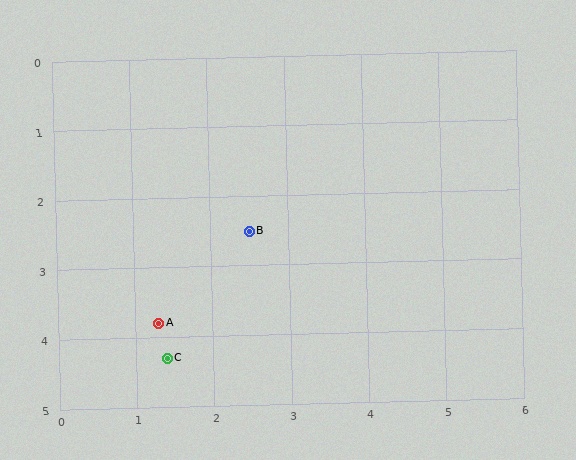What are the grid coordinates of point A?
Point A is at approximately (1.3, 3.8).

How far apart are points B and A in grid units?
Points B and A are about 1.8 grid units apart.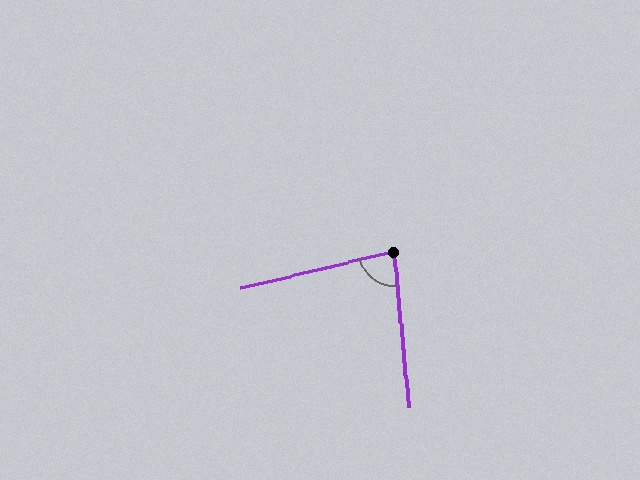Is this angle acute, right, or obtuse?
It is acute.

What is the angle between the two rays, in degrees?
Approximately 82 degrees.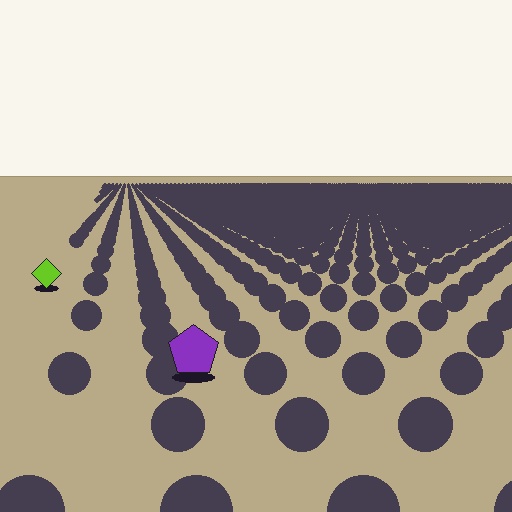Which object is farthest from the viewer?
The lime diamond is farthest from the viewer. It appears smaller and the ground texture around it is denser.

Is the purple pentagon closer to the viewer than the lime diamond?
Yes. The purple pentagon is closer — you can tell from the texture gradient: the ground texture is coarser near it.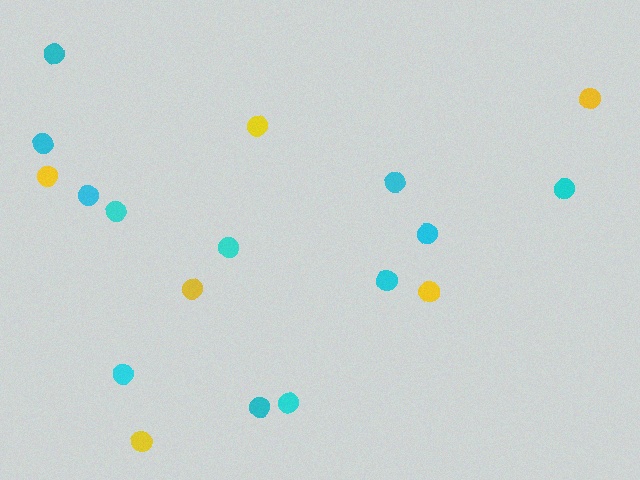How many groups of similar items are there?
There are 2 groups: one group of yellow circles (6) and one group of cyan circles (12).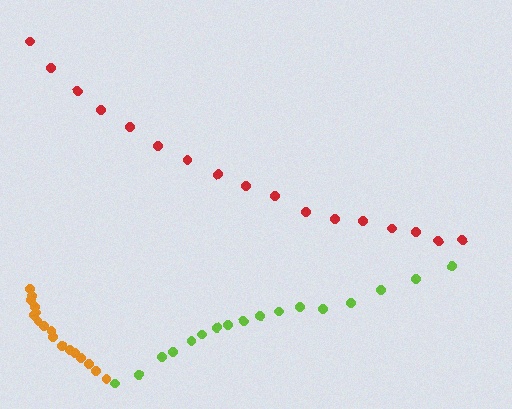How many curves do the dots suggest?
There are 3 distinct paths.